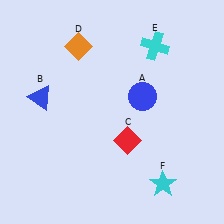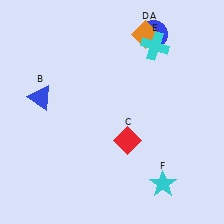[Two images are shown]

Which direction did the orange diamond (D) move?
The orange diamond (D) moved right.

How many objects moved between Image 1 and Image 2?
2 objects moved between the two images.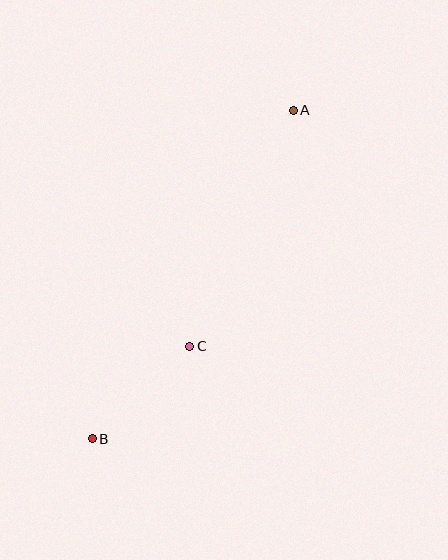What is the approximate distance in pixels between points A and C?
The distance between A and C is approximately 258 pixels.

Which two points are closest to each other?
Points B and C are closest to each other.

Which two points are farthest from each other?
Points A and B are farthest from each other.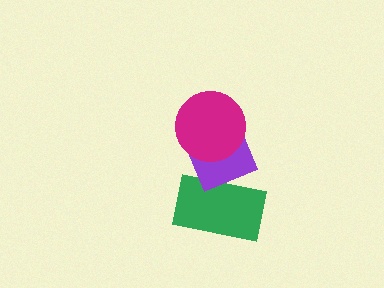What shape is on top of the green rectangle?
The purple diamond is on top of the green rectangle.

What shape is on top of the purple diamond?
The magenta circle is on top of the purple diamond.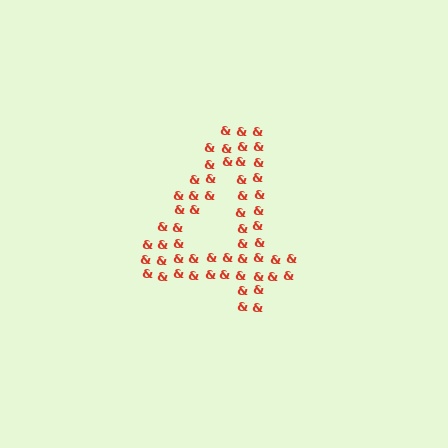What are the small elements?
The small elements are ampersands.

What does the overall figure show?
The overall figure shows the digit 4.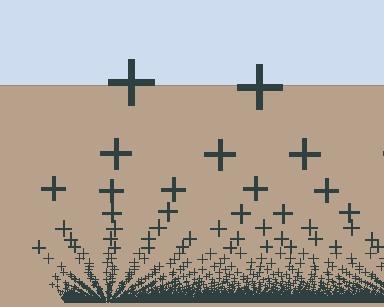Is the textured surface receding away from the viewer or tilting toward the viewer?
The surface appears to tilt toward the viewer. Texture elements get larger and sparser toward the top.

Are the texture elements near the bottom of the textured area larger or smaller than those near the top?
Smaller. The gradient is inverted — elements near the bottom are smaller and denser.